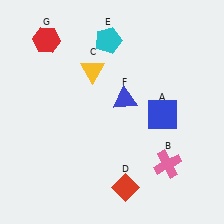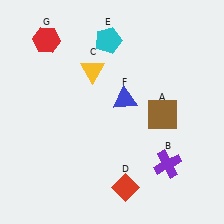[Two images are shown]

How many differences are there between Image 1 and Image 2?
There are 2 differences between the two images.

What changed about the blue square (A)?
In Image 1, A is blue. In Image 2, it changed to brown.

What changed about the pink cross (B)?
In Image 1, B is pink. In Image 2, it changed to purple.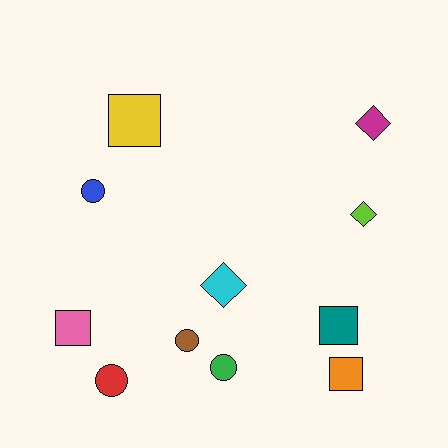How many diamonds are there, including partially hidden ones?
There are 3 diamonds.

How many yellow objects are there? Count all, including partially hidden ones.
There is 1 yellow object.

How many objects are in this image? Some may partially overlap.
There are 11 objects.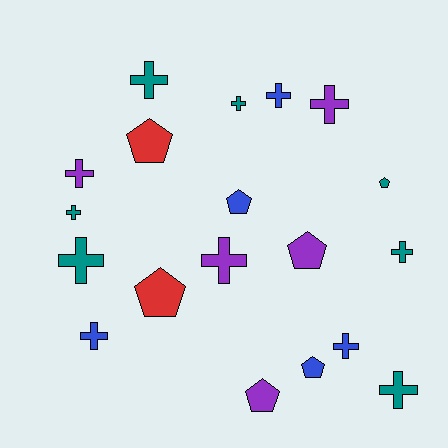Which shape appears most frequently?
Cross, with 12 objects.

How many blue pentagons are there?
There are 2 blue pentagons.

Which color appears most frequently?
Teal, with 7 objects.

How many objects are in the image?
There are 19 objects.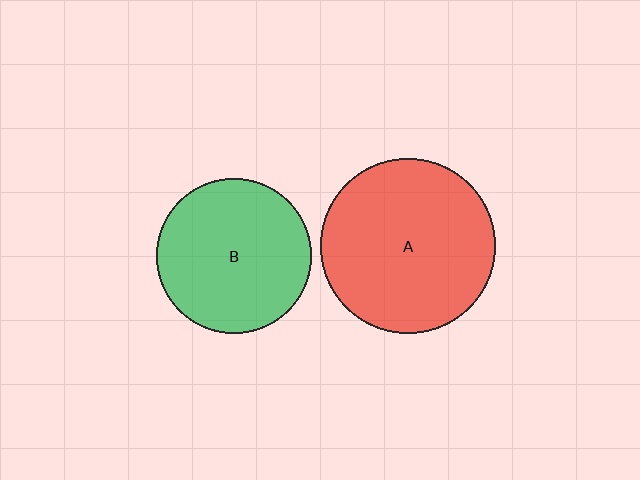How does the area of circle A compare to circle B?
Approximately 1.3 times.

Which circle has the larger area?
Circle A (red).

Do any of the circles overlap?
No, none of the circles overlap.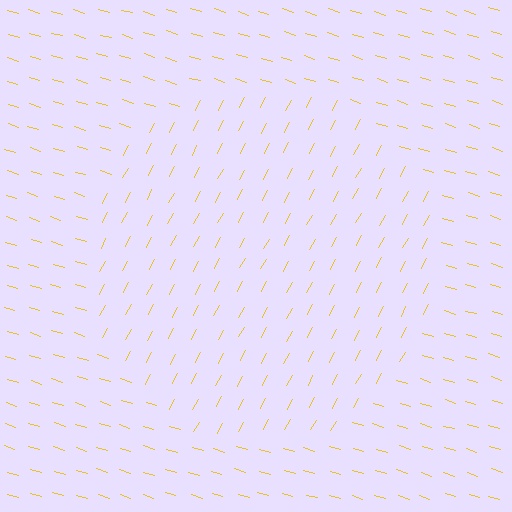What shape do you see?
I see a circle.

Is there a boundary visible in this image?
Yes, there is a texture boundary formed by a change in line orientation.